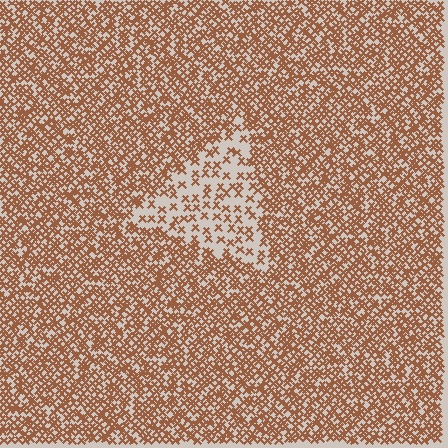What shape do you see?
I see a triangle.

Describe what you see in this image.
The image contains small brown elements arranged at two different densities. A triangle-shaped region is visible where the elements are less densely packed than the surrounding area.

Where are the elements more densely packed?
The elements are more densely packed outside the triangle boundary.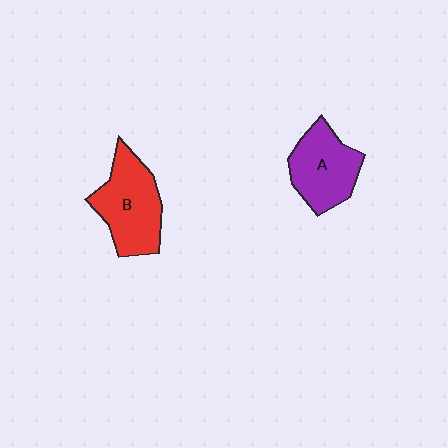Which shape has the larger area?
Shape B (red).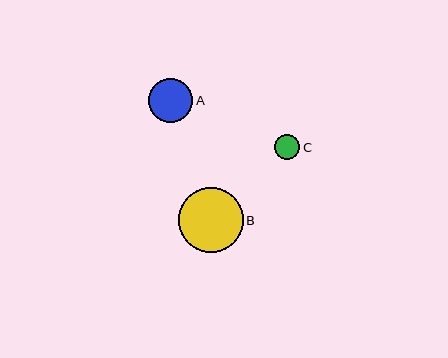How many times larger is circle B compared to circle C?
Circle B is approximately 2.6 times the size of circle C.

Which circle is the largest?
Circle B is the largest with a size of approximately 65 pixels.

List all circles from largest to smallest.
From largest to smallest: B, A, C.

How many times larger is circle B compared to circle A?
Circle B is approximately 1.5 times the size of circle A.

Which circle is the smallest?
Circle C is the smallest with a size of approximately 25 pixels.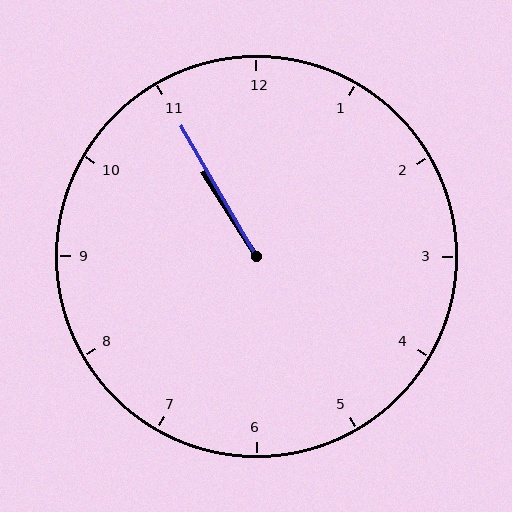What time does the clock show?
10:55.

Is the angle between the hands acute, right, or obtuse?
It is acute.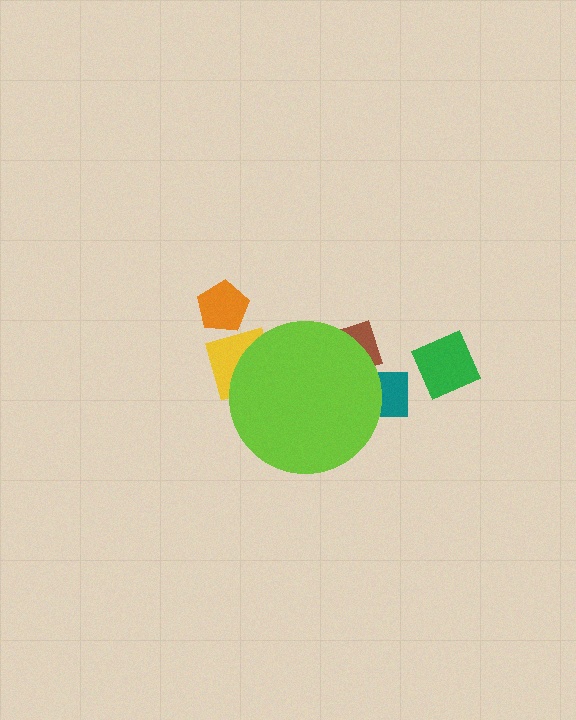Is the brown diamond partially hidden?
Yes, the brown diamond is partially hidden behind the lime circle.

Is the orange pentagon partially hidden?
No, the orange pentagon is fully visible.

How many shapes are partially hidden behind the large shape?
3 shapes are partially hidden.